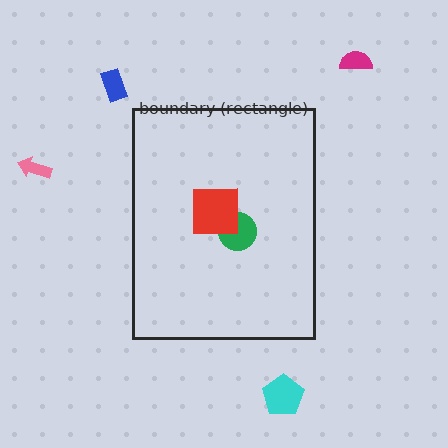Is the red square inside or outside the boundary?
Inside.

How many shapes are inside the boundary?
2 inside, 4 outside.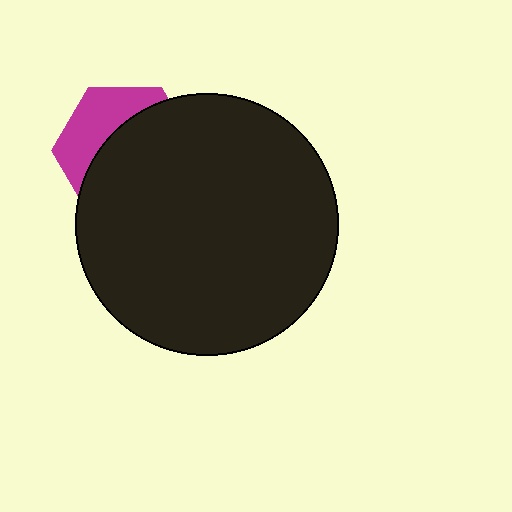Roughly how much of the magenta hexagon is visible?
A small part of it is visible (roughly 35%).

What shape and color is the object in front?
The object in front is a black circle.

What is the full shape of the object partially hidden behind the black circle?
The partially hidden object is a magenta hexagon.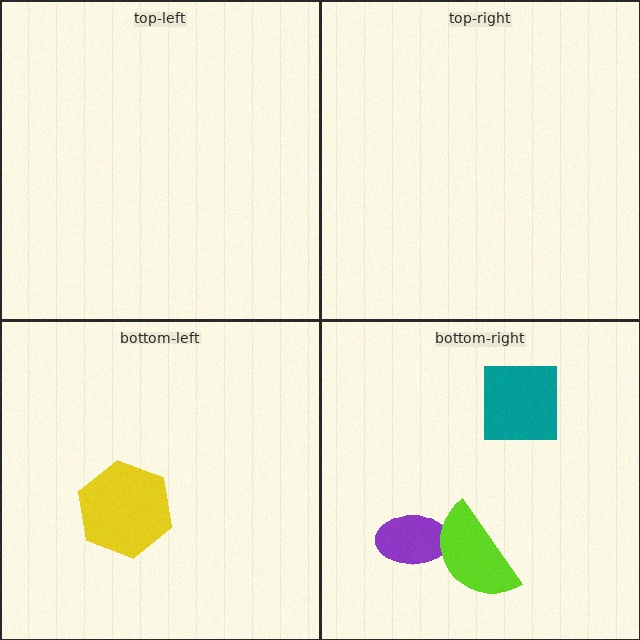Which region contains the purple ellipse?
The bottom-right region.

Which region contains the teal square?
The bottom-right region.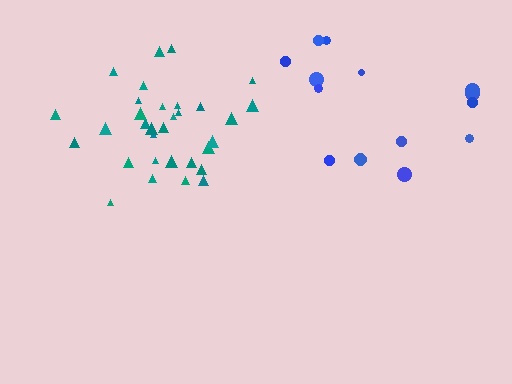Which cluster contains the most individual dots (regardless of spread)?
Teal (32).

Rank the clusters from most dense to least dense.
teal, blue.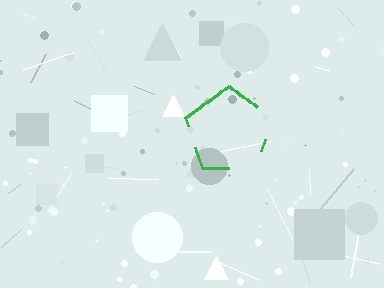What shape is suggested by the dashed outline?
The dashed outline suggests a pentagon.